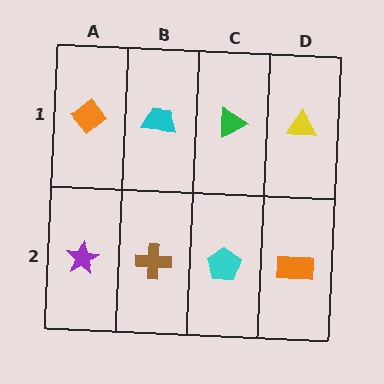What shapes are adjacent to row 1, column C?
A cyan pentagon (row 2, column C), a cyan trapezoid (row 1, column B), a yellow triangle (row 1, column D).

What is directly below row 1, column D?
An orange rectangle.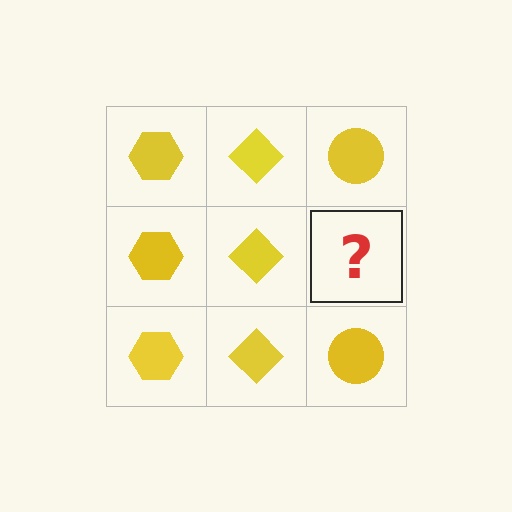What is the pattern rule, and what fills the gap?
The rule is that each column has a consistent shape. The gap should be filled with a yellow circle.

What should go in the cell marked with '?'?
The missing cell should contain a yellow circle.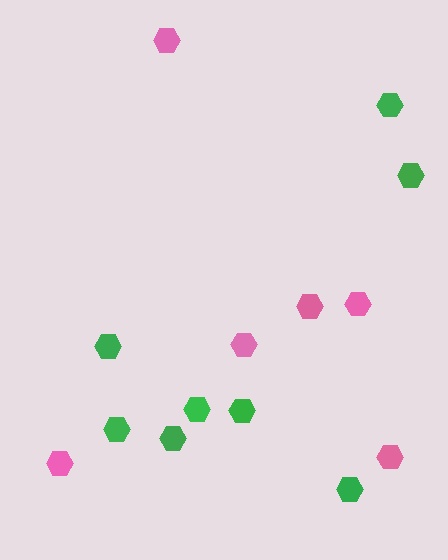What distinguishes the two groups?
There are 2 groups: one group of green hexagons (8) and one group of pink hexagons (6).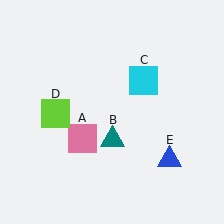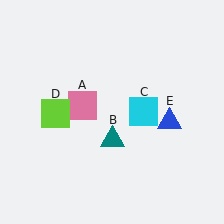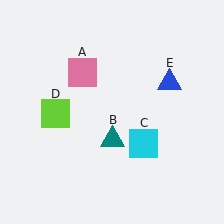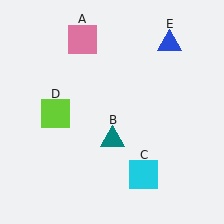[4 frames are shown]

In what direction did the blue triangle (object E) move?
The blue triangle (object E) moved up.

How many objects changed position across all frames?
3 objects changed position: pink square (object A), cyan square (object C), blue triangle (object E).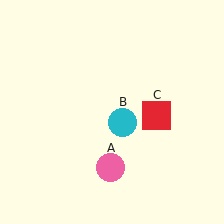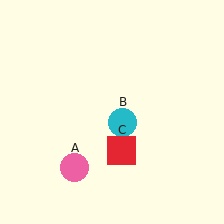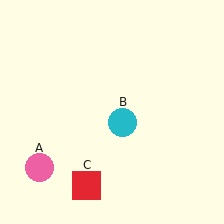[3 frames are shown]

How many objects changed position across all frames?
2 objects changed position: pink circle (object A), red square (object C).